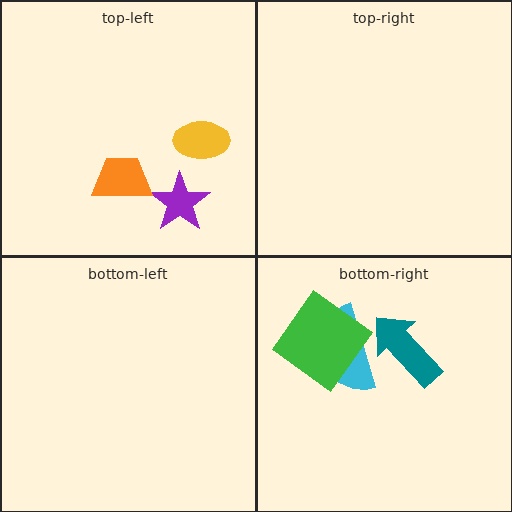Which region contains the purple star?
The top-left region.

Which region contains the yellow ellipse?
The top-left region.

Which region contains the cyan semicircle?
The bottom-right region.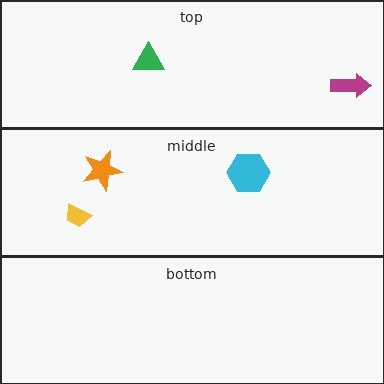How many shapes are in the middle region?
3.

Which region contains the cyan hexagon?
The middle region.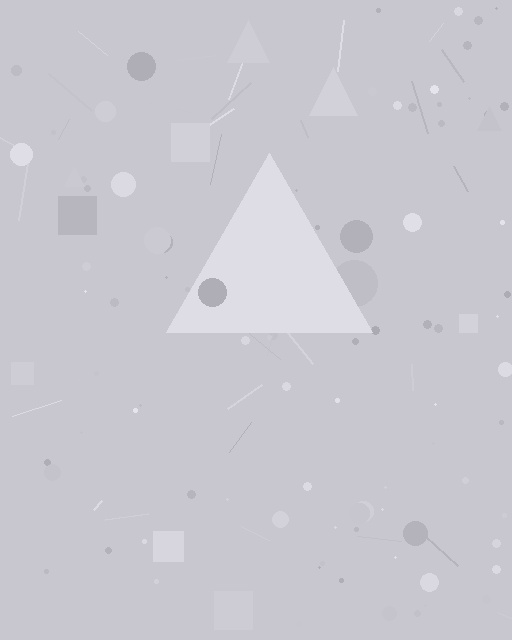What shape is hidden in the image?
A triangle is hidden in the image.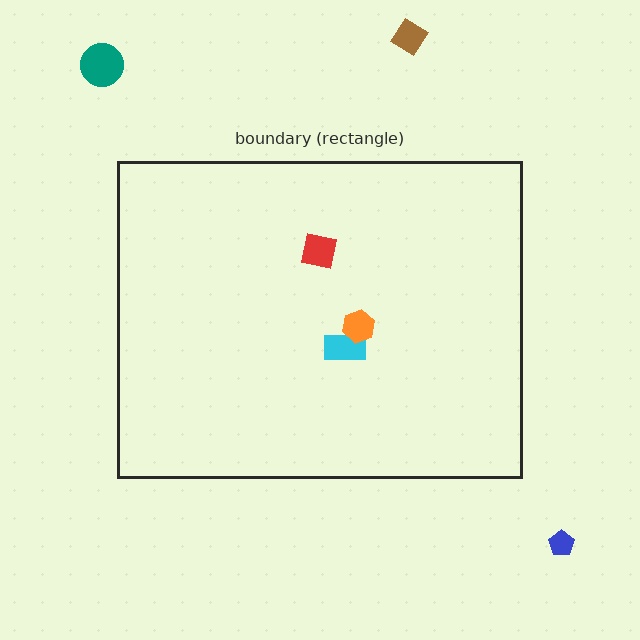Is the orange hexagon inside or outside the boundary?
Inside.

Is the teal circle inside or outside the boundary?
Outside.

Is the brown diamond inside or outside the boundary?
Outside.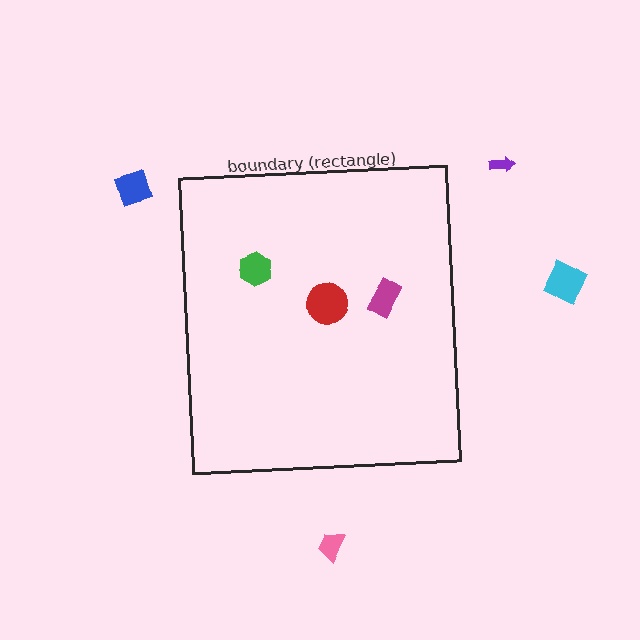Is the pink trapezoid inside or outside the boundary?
Outside.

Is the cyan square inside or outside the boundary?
Outside.